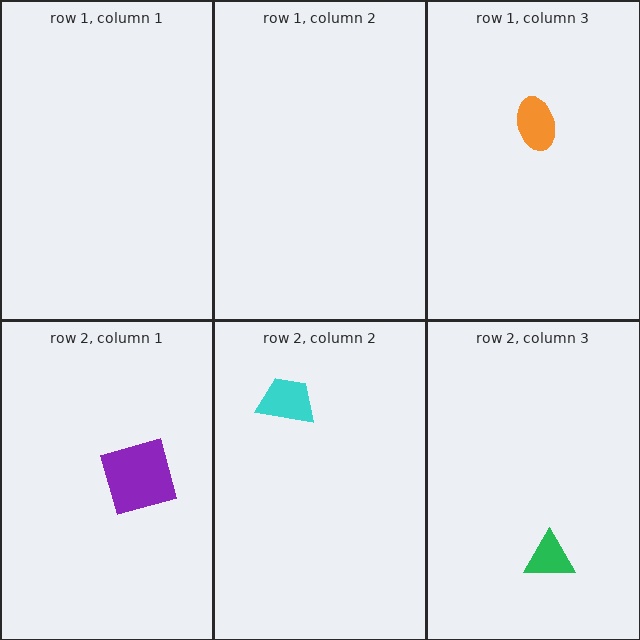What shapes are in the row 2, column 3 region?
The green triangle.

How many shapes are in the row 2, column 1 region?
1.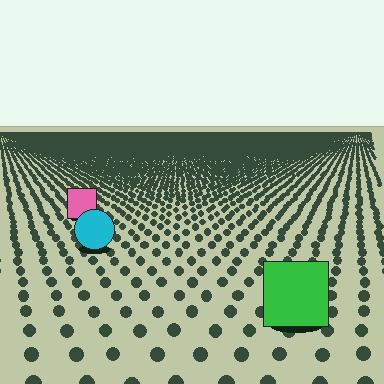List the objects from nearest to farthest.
From nearest to farthest: the green square, the cyan circle, the pink square.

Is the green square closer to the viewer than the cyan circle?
Yes. The green square is closer — you can tell from the texture gradient: the ground texture is coarser near it.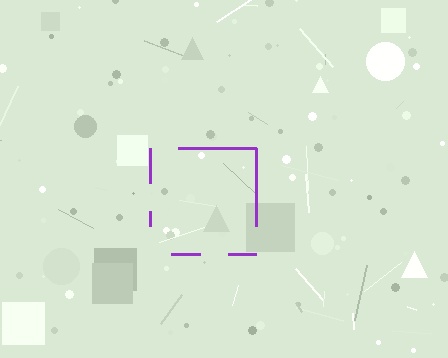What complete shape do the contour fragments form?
The contour fragments form a square.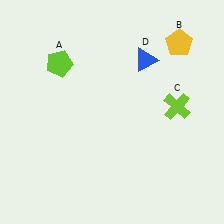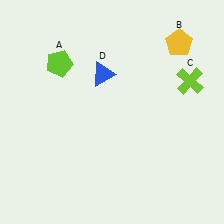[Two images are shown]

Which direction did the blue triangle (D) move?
The blue triangle (D) moved left.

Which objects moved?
The objects that moved are: the lime cross (C), the blue triangle (D).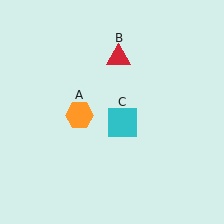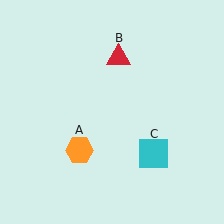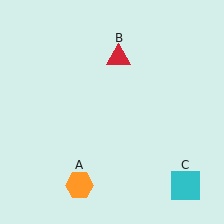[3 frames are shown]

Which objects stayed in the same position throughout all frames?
Red triangle (object B) remained stationary.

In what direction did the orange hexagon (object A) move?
The orange hexagon (object A) moved down.